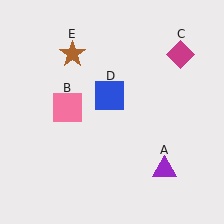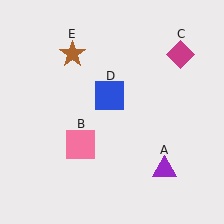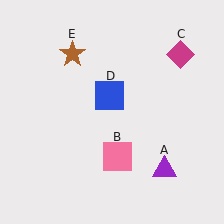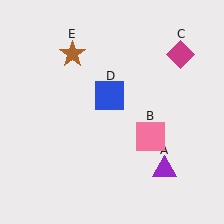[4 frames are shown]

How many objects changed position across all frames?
1 object changed position: pink square (object B).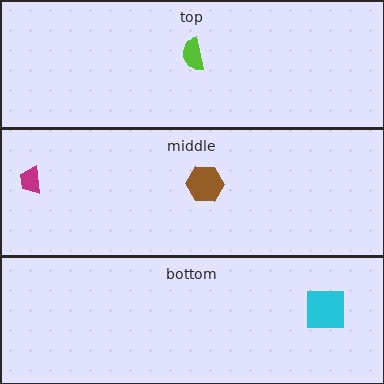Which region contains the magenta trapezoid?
The middle region.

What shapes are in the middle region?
The brown hexagon, the magenta trapezoid.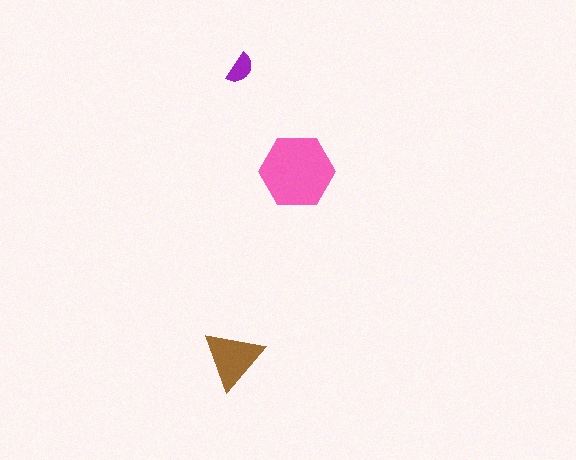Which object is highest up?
The purple semicircle is topmost.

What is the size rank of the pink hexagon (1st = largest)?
1st.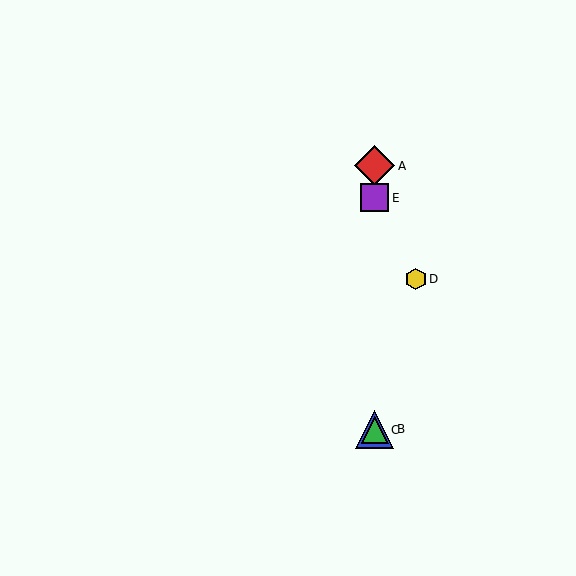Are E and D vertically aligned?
No, E is at x≈375 and D is at x≈416.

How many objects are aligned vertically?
4 objects (A, B, C, E) are aligned vertically.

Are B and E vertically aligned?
Yes, both are at x≈375.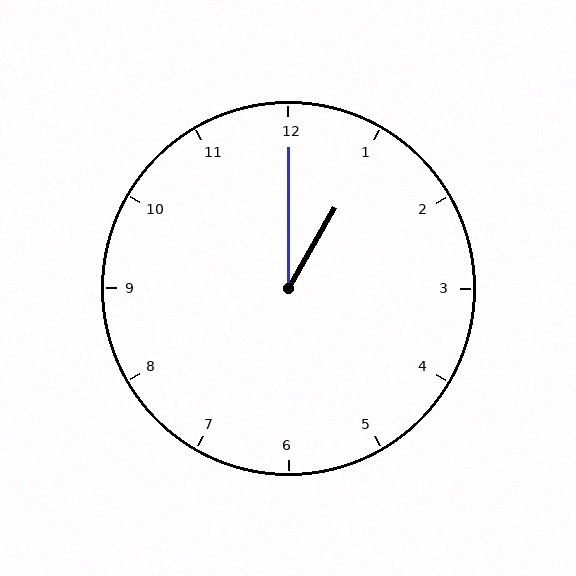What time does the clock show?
1:00.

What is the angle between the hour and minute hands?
Approximately 30 degrees.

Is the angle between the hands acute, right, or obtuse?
It is acute.